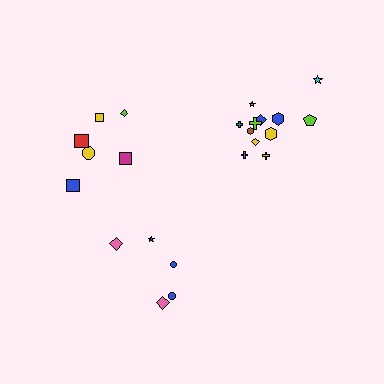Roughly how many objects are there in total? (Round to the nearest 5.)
Roughly 25 objects in total.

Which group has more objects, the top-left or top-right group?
The top-right group.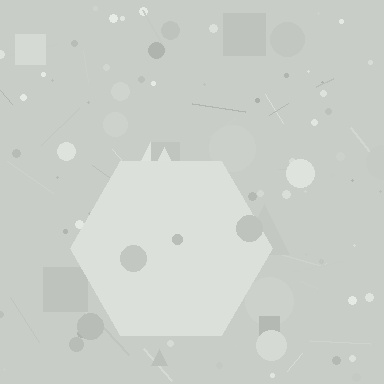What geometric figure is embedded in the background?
A hexagon is embedded in the background.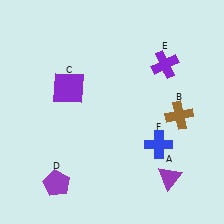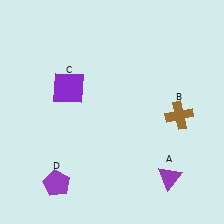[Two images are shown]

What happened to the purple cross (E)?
The purple cross (E) was removed in Image 2. It was in the top-right area of Image 1.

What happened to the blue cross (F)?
The blue cross (F) was removed in Image 2. It was in the bottom-right area of Image 1.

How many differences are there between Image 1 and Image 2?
There are 2 differences between the two images.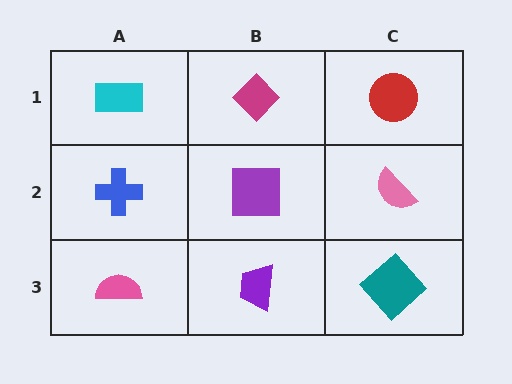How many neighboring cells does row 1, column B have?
3.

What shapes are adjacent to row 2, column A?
A cyan rectangle (row 1, column A), a pink semicircle (row 3, column A), a purple square (row 2, column B).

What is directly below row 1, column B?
A purple square.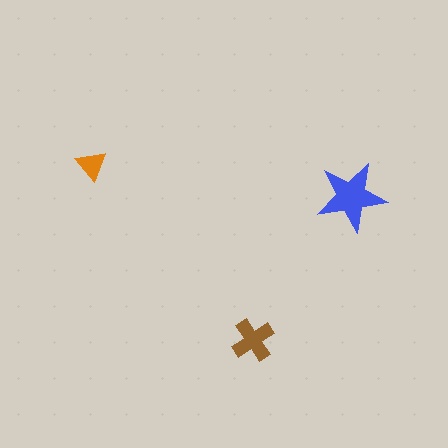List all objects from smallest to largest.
The orange triangle, the brown cross, the blue star.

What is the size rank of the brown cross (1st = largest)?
2nd.